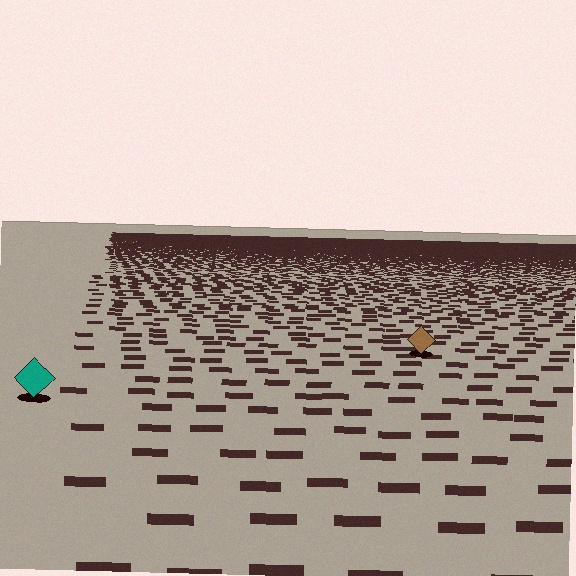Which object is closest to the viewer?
The teal diamond is closest. The texture marks near it are larger and more spread out.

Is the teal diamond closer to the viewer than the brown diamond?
Yes. The teal diamond is closer — you can tell from the texture gradient: the ground texture is coarser near it.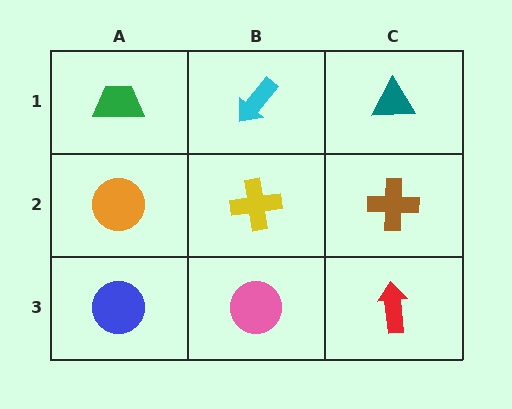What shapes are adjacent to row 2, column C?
A teal triangle (row 1, column C), a red arrow (row 3, column C), a yellow cross (row 2, column B).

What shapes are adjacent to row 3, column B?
A yellow cross (row 2, column B), a blue circle (row 3, column A), a red arrow (row 3, column C).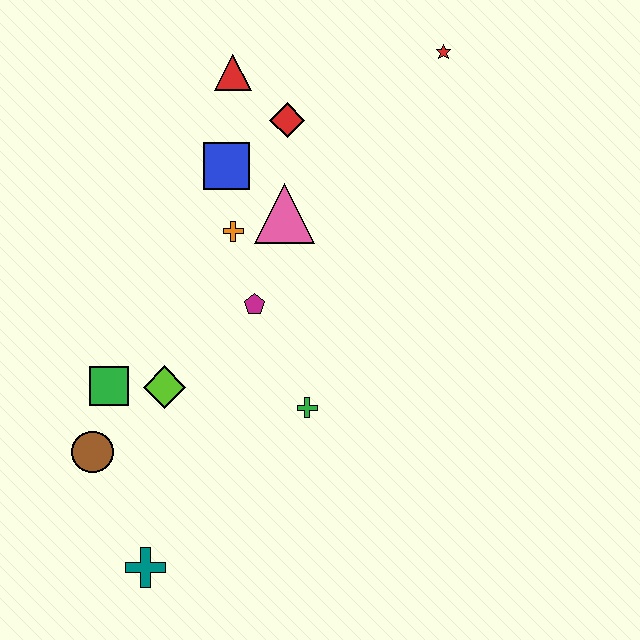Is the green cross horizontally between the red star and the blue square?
Yes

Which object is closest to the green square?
The lime diamond is closest to the green square.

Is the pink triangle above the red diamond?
No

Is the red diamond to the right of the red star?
No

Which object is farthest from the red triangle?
The teal cross is farthest from the red triangle.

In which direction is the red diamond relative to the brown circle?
The red diamond is above the brown circle.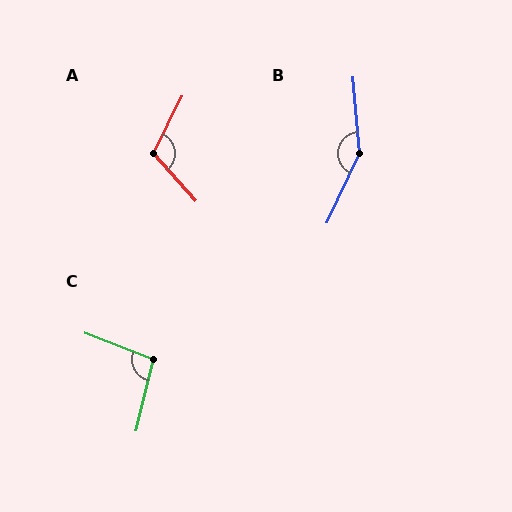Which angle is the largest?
B, at approximately 150 degrees.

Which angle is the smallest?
C, at approximately 97 degrees.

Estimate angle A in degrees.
Approximately 111 degrees.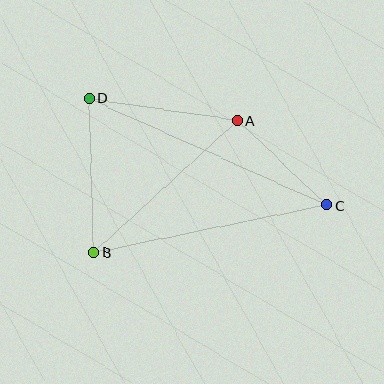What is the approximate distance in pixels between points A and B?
The distance between A and B is approximately 195 pixels.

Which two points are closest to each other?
Points A and C are closest to each other.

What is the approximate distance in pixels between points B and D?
The distance between B and D is approximately 154 pixels.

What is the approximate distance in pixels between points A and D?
The distance between A and D is approximately 150 pixels.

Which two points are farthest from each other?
Points C and D are farthest from each other.